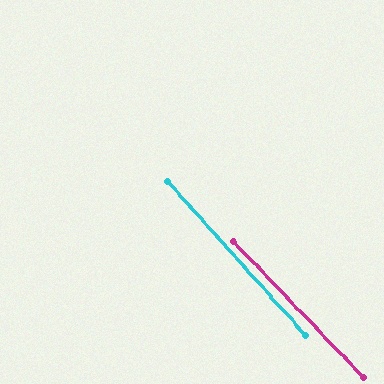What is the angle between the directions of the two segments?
Approximately 2 degrees.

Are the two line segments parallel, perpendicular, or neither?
Parallel — their directions differ by only 1.9°.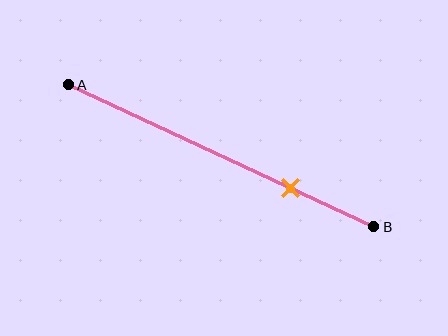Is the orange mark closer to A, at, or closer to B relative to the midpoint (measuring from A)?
The orange mark is closer to point B than the midpoint of segment AB.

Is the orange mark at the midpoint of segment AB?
No, the mark is at about 75% from A, not at the 50% midpoint.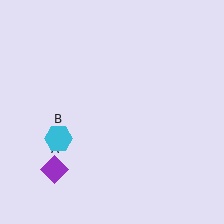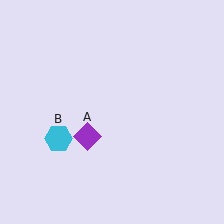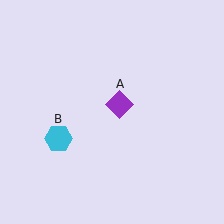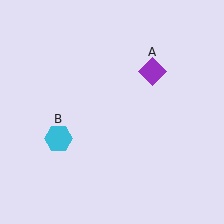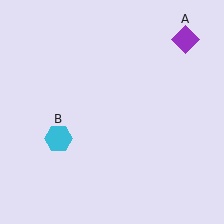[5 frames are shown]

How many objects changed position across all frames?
1 object changed position: purple diamond (object A).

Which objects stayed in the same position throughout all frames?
Cyan hexagon (object B) remained stationary.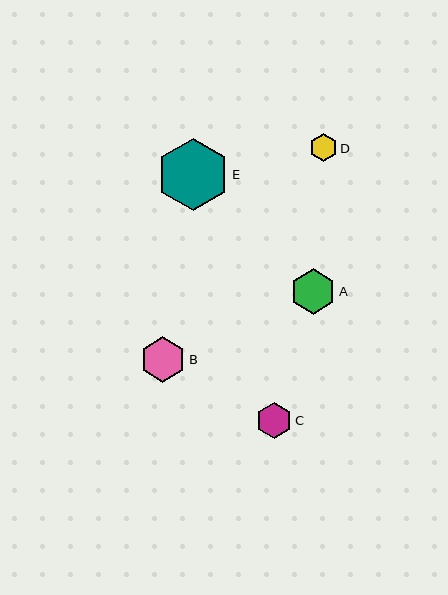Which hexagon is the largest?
Hexagon E is the largest with a size of approximately 72 pixels.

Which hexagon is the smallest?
Hexagon D is the smallest with a size of approximately 28 pixels.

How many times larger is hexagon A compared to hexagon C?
Hexagon A is approximately 1.3 times the size of hexagon C.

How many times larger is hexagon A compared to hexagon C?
Hexagon A is approximately 1.3 times the size of hexagon C.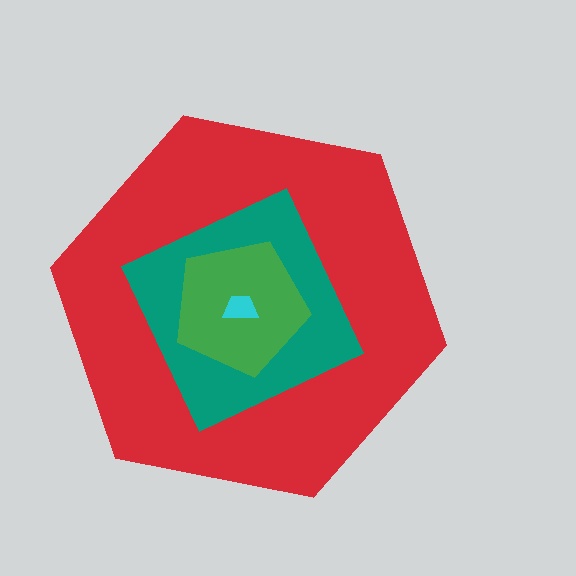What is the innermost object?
The cyan trapezoid.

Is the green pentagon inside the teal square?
Yes.